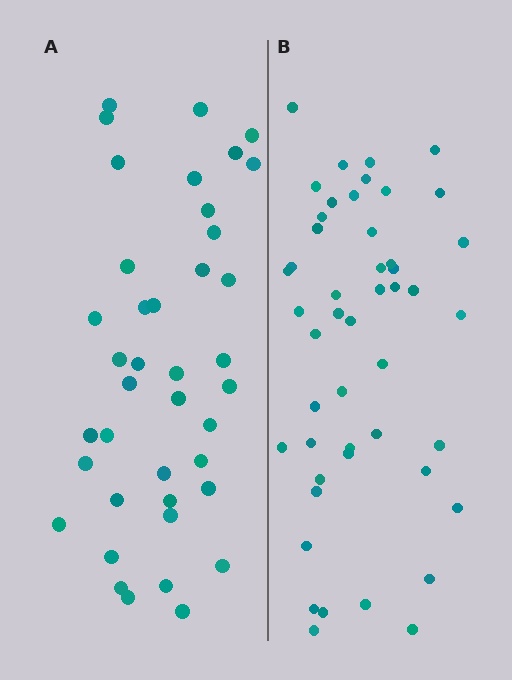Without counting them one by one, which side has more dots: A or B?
Region B (the right region) has more dots.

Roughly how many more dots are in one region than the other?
Region B has roughly 8 or so more dots than region A.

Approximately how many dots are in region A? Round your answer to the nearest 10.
About 40 dots.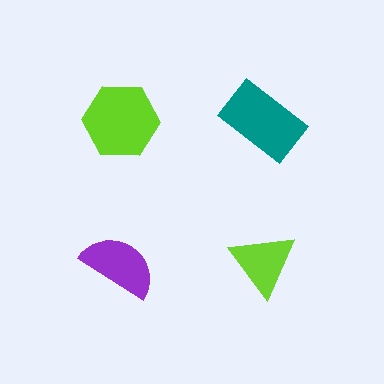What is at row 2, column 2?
A lime triangle.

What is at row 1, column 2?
A teal rectangle.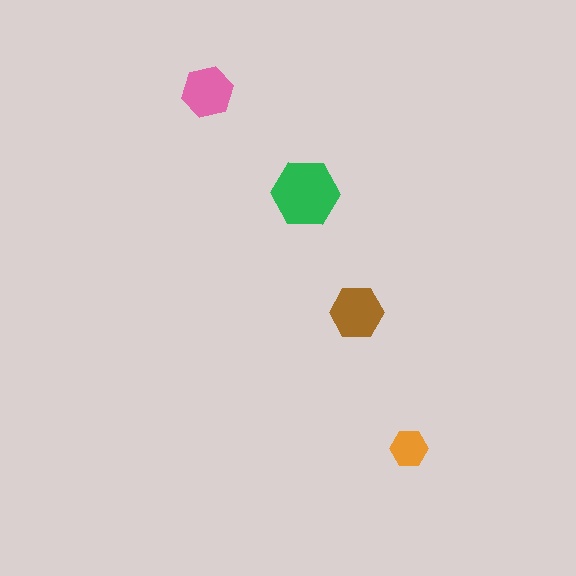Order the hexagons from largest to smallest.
the green one, the brown one, the pink one, the orange one.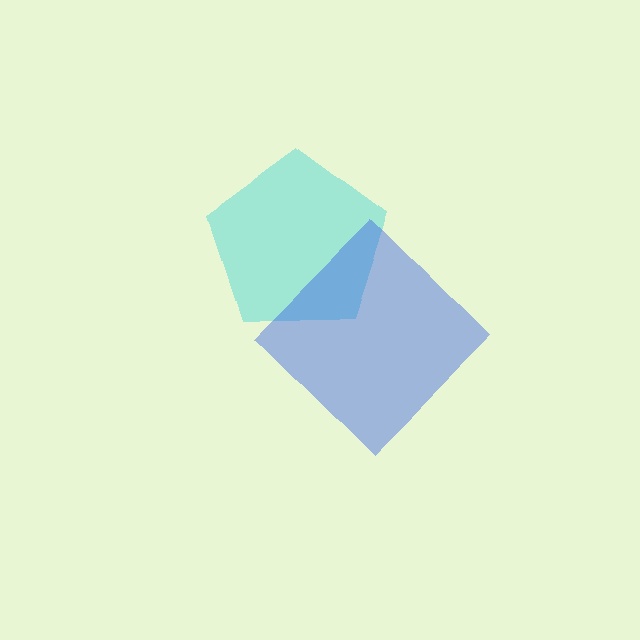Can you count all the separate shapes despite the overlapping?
Yes, there are 2 separate shapes.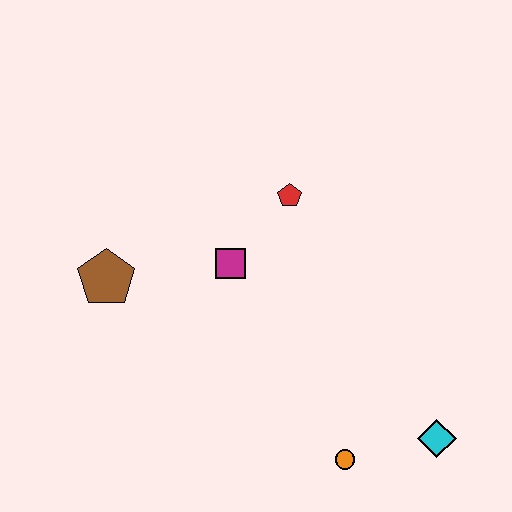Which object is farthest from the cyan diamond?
The brown pentagon is farthest from the cyan diamond.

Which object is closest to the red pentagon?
The magenta square is closest to the red pentagon.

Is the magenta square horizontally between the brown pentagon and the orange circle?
Yes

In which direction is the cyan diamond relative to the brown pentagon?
The cyan diamond is to the right of the brown pentagon.